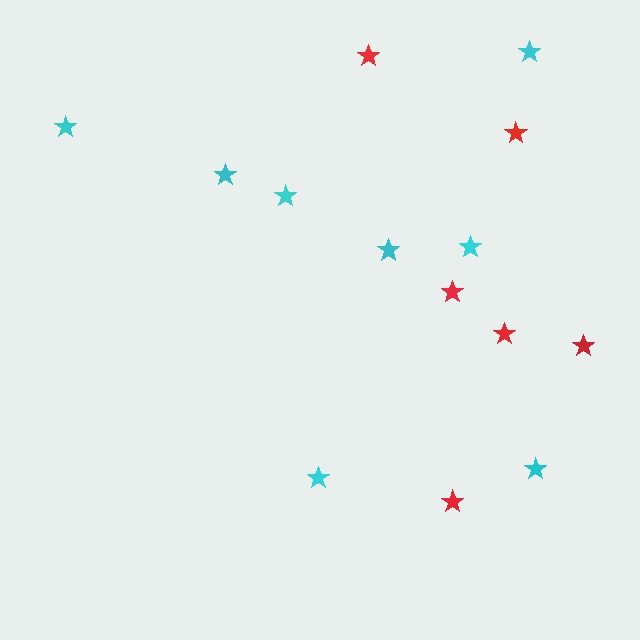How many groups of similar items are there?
There are 2 groups: one group of cyan stars (8) and one group of red stars (6).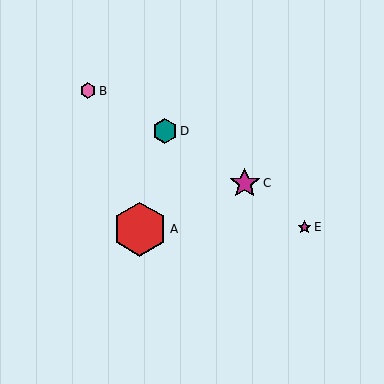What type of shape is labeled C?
Shape C is a magenta star.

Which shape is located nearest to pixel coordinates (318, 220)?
The magenta star (labeled E) at (305, 227) is nearest to that location.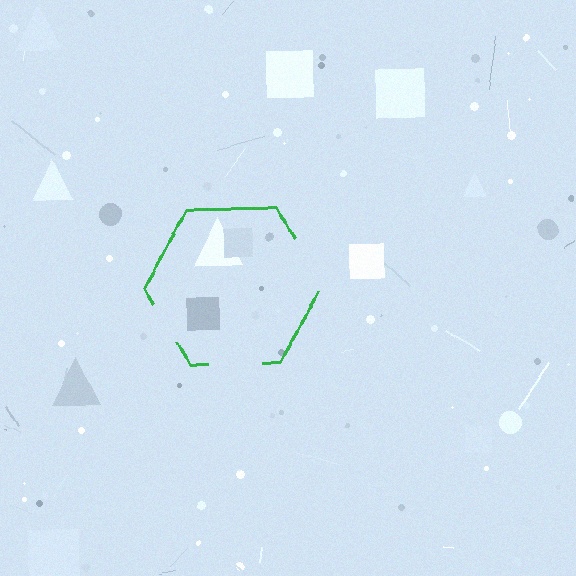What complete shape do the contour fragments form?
The contour fragments form a hexagon.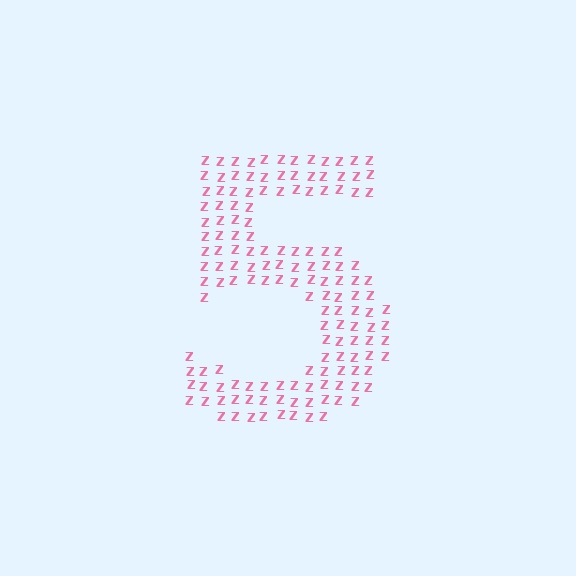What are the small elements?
The small elements are letter Z's.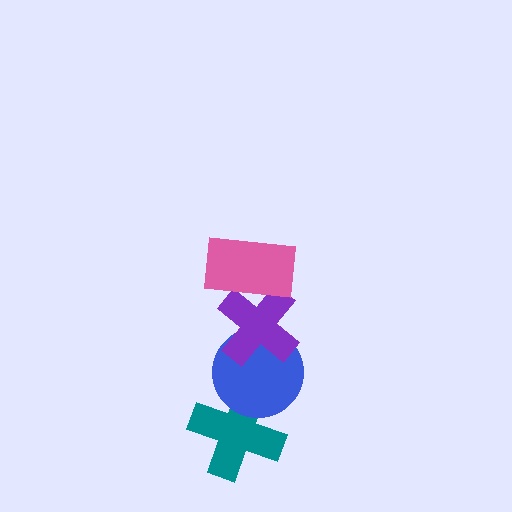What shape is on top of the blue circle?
The purple cross is on top of the blue circle.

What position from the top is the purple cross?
The purple cross is 2nd from the top.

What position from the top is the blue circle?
The blue circle is 3rd from the top.